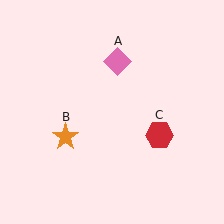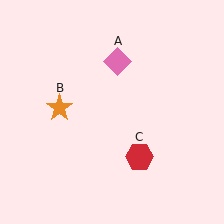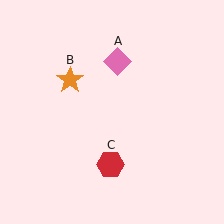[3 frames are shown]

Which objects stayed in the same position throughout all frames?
Pink diamond (object A) remained stationary.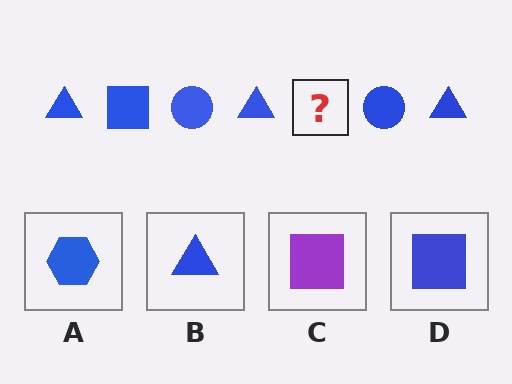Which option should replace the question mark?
Option D.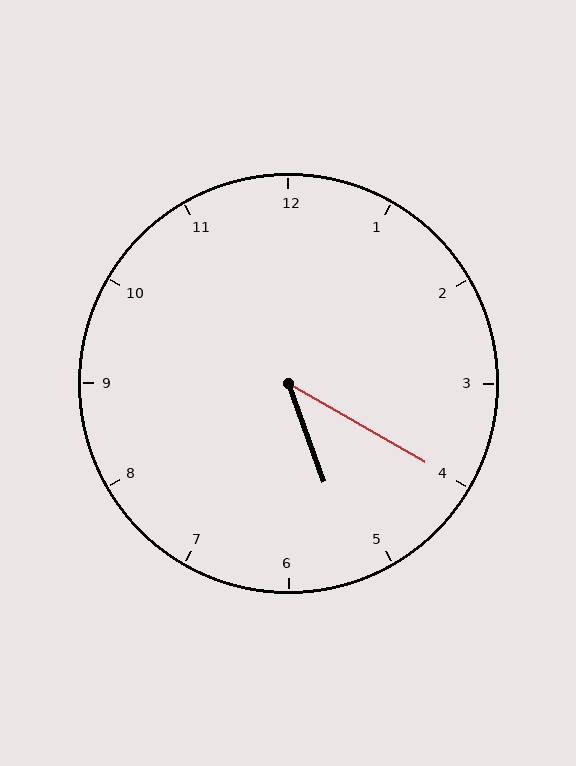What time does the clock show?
5:20.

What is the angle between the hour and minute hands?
Approximately 40 degrees.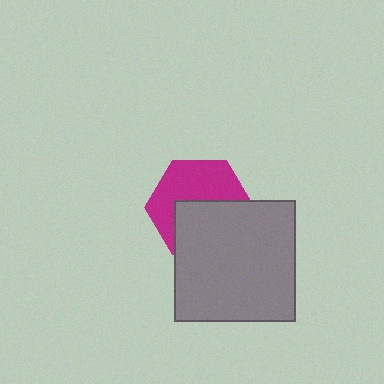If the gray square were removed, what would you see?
You would see the complete magenta hexagon.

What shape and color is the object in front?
The object in front is a gray square.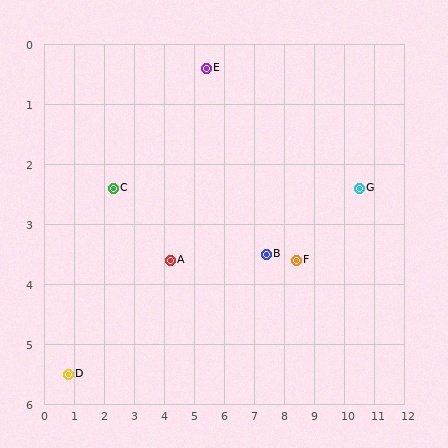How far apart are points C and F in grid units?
Points C and F are about 6.2 grid units apart.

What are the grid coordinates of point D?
Point D is at approximately (0.8, 5.5).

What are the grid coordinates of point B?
Point B is at approximately (7.4, 3.5).